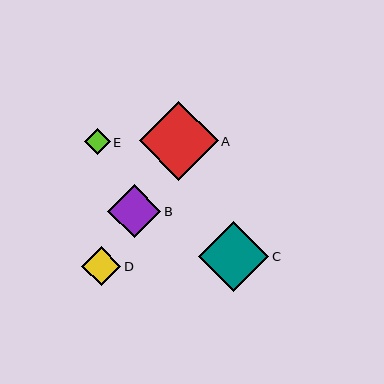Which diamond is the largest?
Diamond A is the largest with a size of approximately 79 pixels.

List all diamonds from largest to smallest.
From largest to smallest: A, C, B, D, E.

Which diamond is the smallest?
Diamond E is the smallest with a size of approximately 26 pixels.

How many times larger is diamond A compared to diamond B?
Diamond A is approximately 1.5 times the size of diamond B.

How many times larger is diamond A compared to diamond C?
Diamond A is approximately 1.1 times the size of diamond C.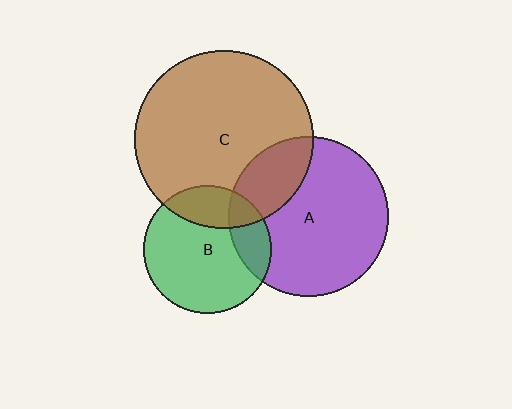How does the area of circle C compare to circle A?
Approximately 1.2 times.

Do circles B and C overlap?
Yes.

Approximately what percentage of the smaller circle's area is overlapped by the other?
Approximately 25%.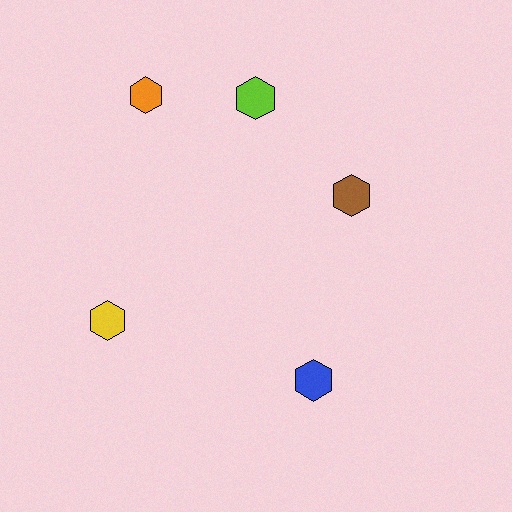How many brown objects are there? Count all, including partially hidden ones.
There is 1 brown object.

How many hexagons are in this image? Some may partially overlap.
There are 5 hexagons.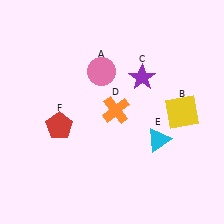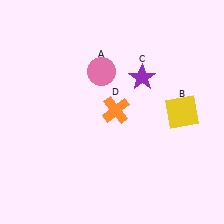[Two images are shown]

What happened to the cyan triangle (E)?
The cyan triangle (E) was removed in Image 2. It was in the bottom-right area of Image 1.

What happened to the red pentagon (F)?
The red pentagon (F) was removed in Image 2. It was in the bottom-left area of Image 1.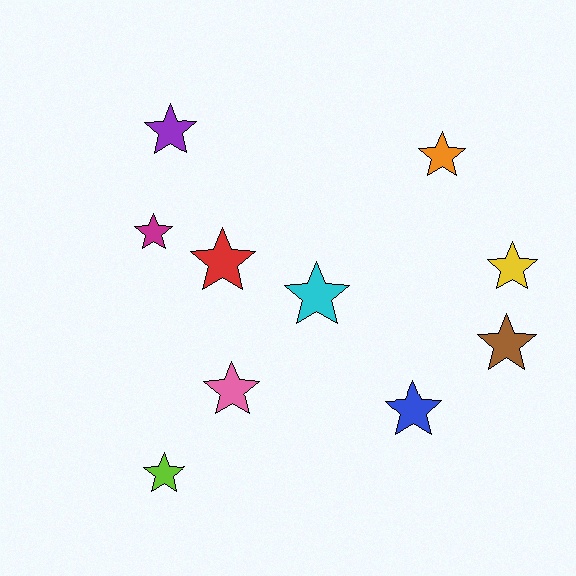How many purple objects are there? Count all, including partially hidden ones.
There is 1 purple object.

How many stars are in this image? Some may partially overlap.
There are 10 stars.